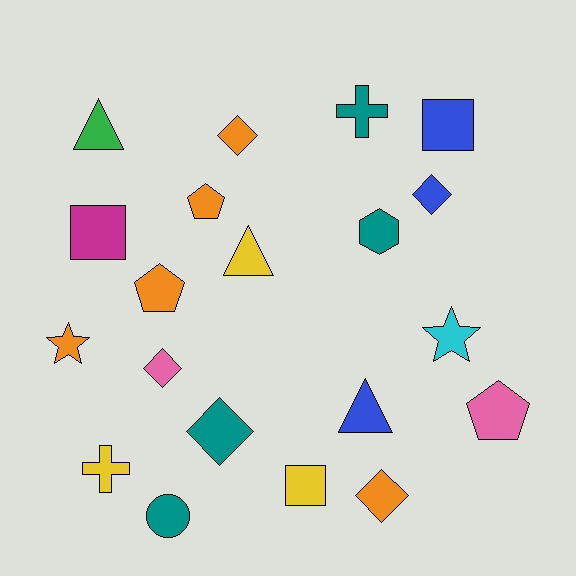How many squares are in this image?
There are 3 squares.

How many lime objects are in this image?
There are no lime objects.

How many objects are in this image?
There are 20 objects.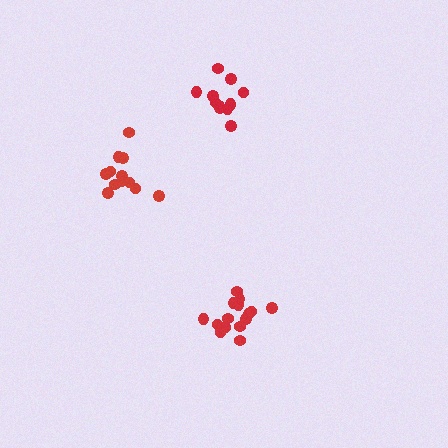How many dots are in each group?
Group 1: 12 dots, Group 2: 15 dots, Group 3: 12 dots (39 total).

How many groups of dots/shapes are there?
There are 3 groups.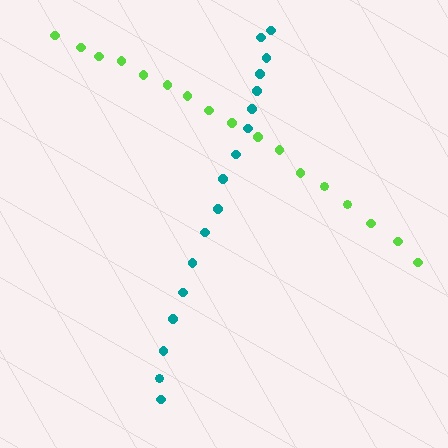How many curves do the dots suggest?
There are 2 distinct paths.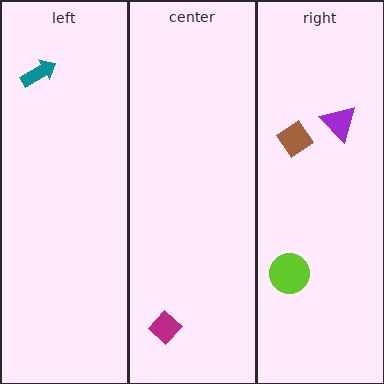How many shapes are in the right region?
3.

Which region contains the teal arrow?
The left region.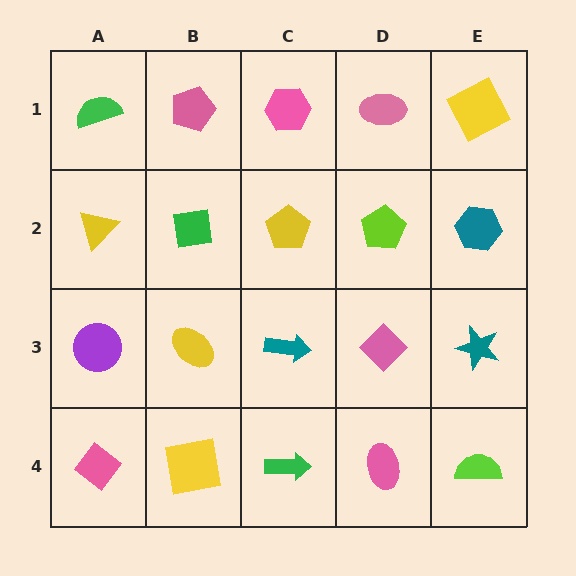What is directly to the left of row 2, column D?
A yellow pentagon.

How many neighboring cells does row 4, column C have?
3.